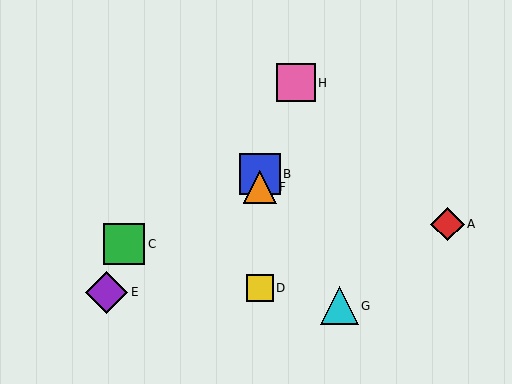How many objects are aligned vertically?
3 objects (B, D, F) are aligned vertically.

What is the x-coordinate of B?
Object B is at x≈260.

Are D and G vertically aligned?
No, D is at x≈260 and G is at x≈339.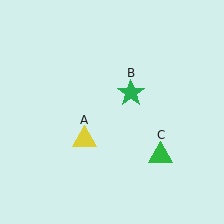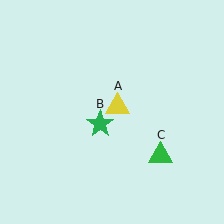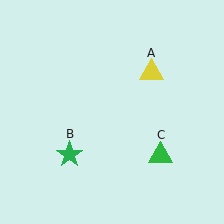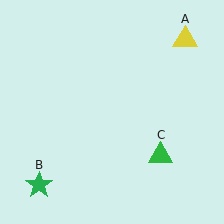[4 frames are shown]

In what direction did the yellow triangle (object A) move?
The yellow triangle (object A) moved up and to the right.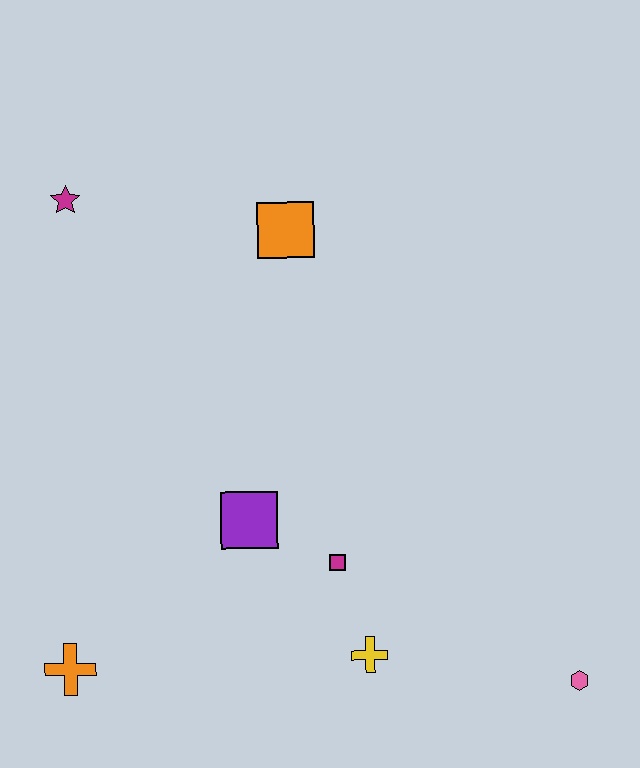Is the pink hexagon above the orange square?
No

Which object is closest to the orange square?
The magenta star is closest to the orange square.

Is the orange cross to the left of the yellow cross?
Yes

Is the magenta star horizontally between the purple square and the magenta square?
No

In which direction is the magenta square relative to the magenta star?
The magenta square is below the magenta star.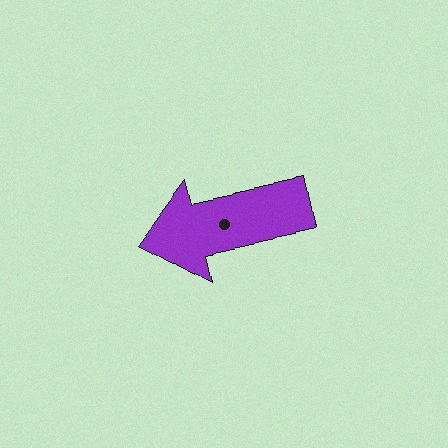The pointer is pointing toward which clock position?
Roughly 9 o'clock.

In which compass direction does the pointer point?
West.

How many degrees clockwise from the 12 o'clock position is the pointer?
Approximately 258 degrees.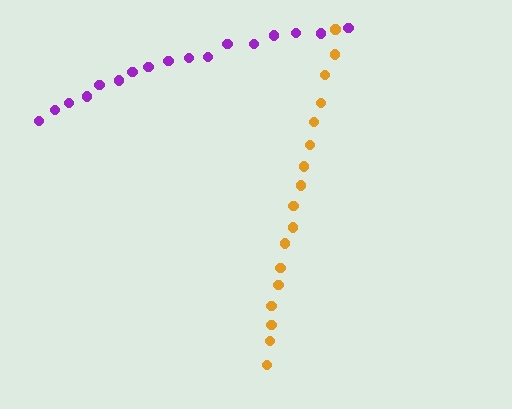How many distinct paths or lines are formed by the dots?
There are 2 distinct paths.